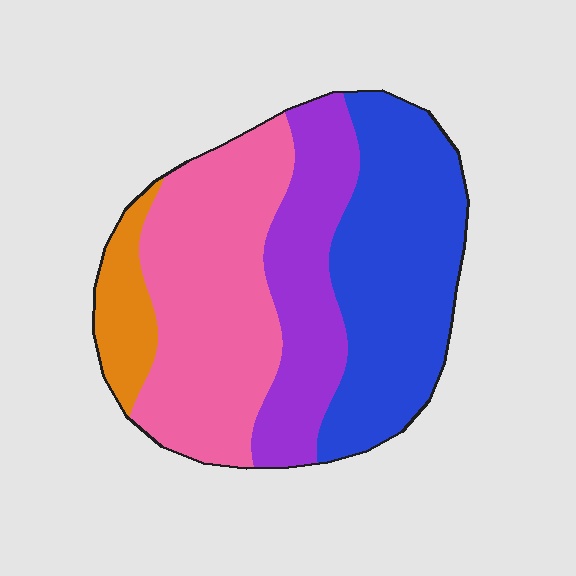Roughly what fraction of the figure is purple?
Purple covers about 20% of the figure.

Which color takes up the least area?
Orange, at roughly 10%.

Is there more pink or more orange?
Pink.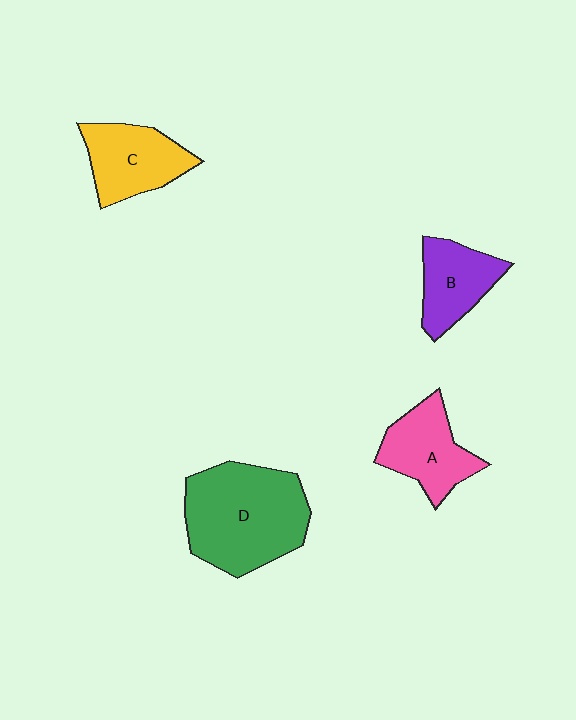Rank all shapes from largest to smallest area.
From largest to smallest: D (green), C (yellow), A (pink), B (purple).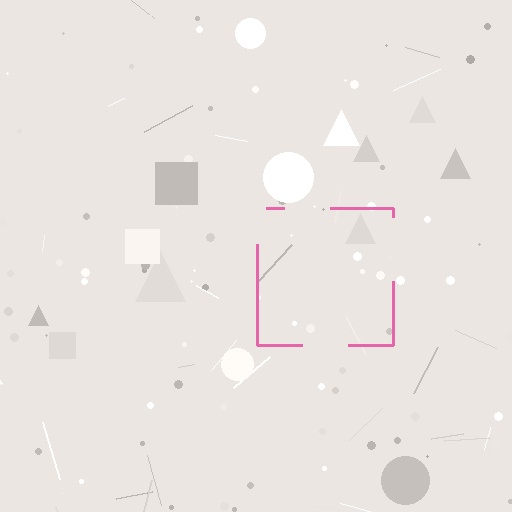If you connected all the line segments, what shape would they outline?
They would outline a square.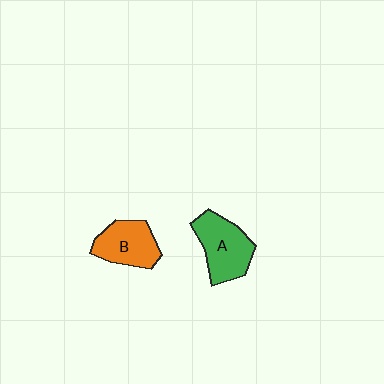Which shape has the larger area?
Shape A (green).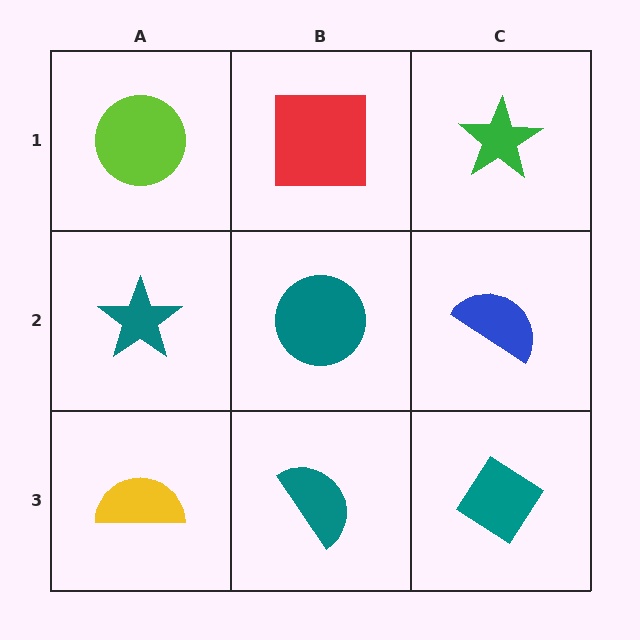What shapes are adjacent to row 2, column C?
A green star (row 1, column C), a teal diamond (row 3, column C), a teal circle (row 2, column B).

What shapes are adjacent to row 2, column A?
A lime circle (row 1, column A), a yellow semicircle (row 3, column A), a teal circle (row 2, column B).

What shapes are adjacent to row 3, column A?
A teal star (row 2, column A), a teal semicircle (row 3, column B).